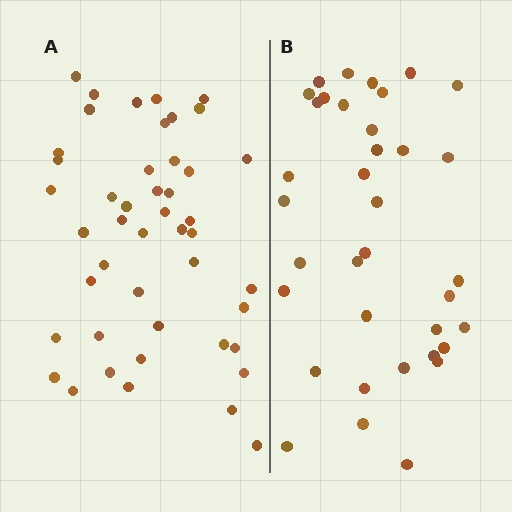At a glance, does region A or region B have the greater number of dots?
Region A (the left region) has more dots.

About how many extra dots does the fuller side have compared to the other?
Region A has roughly 10 or so more dots than region B.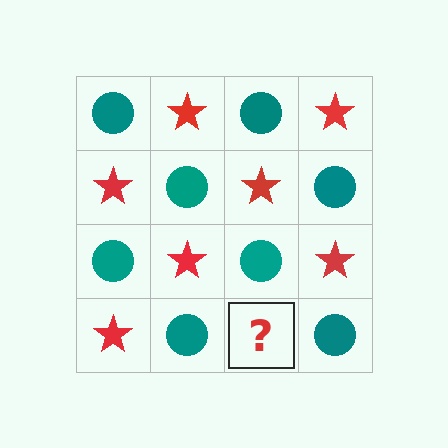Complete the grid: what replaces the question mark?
The question mark should be replaced with a red star.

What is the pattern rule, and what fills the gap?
The rule is that it alternates teal circle and red star in a checkerboard pattern. The gap should be filled with a red star.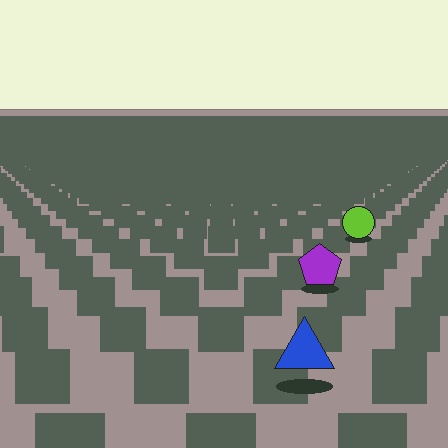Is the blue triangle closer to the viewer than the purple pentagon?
Yes. The blue triangle is closer — you can tell from the texture gradient: the ground texture is coarser near it.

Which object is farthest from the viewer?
The lime circle is farthest from the viewer. It appears smaller and the ground texture around it is denser.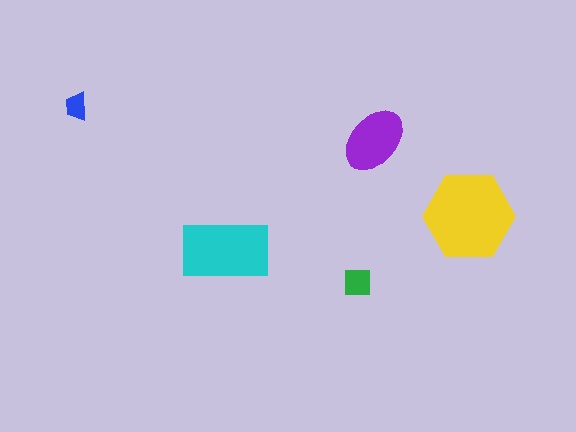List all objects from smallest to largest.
The blue trapezoid, the green square, the purple ellipse, the cyan rectangle, the yellow hexagon.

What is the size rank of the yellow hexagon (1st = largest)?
1st.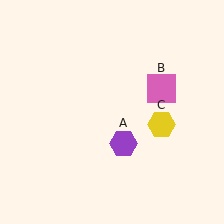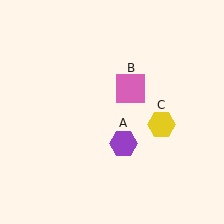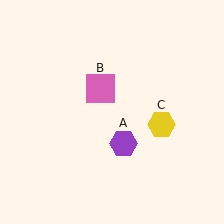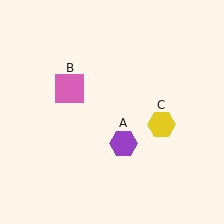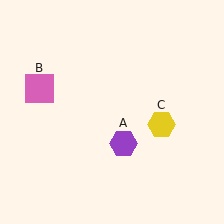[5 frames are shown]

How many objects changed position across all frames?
1 object changed position: pink square (object B).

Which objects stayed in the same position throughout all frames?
Purple hexagon (object A) and yellow hexagon (object C) remained stationary.